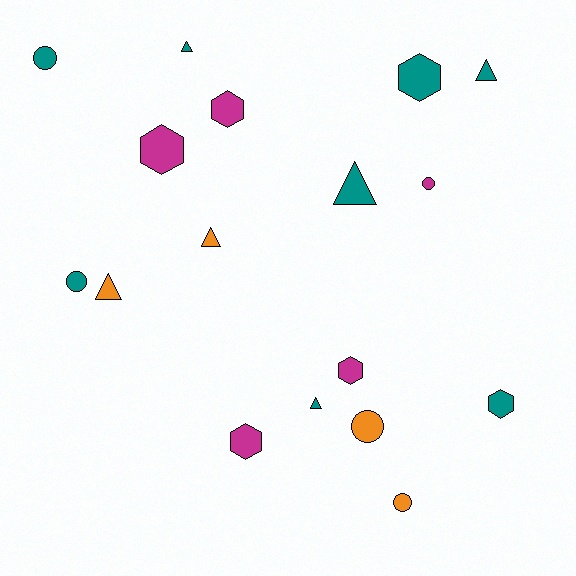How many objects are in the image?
There are 17 objects.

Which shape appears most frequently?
Hexagon, with 6 objects.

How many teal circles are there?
There are 2 teal circles.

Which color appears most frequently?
Teal, with 8 objects.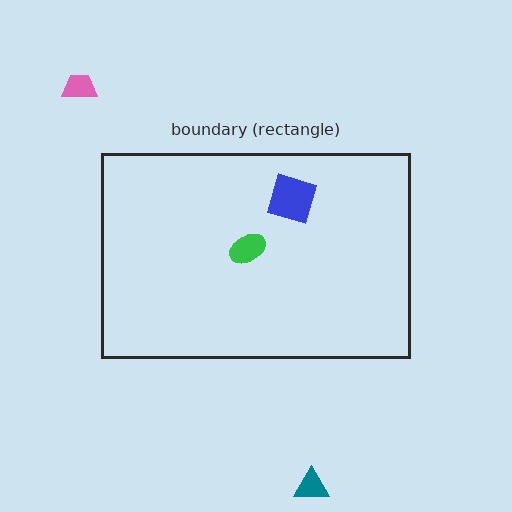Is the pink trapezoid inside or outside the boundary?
Outside.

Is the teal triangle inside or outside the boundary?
Outside.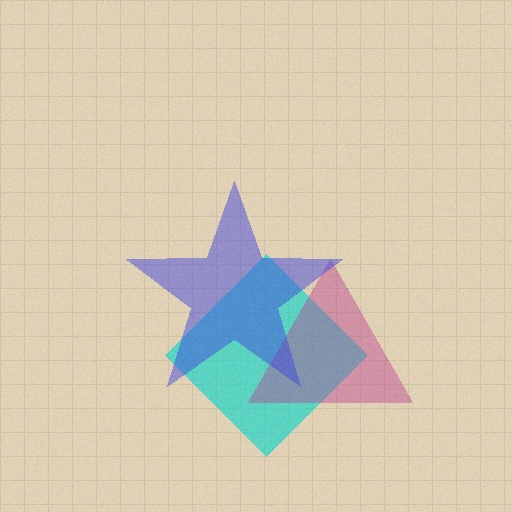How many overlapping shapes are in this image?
There are 3 overlapping shapes in the image.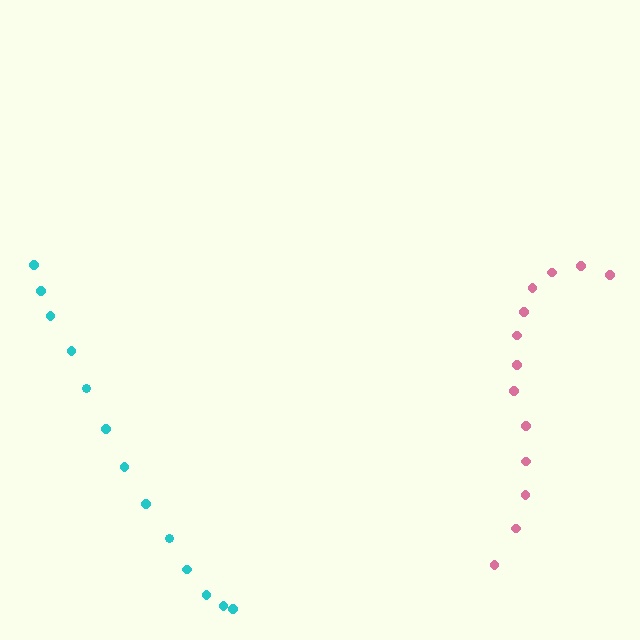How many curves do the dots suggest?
There are 2 distinct paths.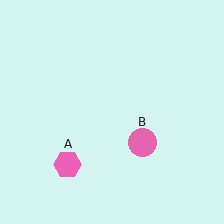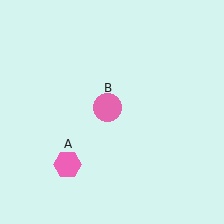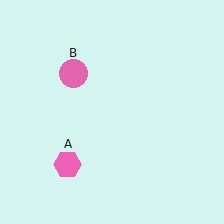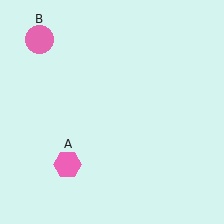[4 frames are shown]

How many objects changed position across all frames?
1 object changed position: pink circle (object B).